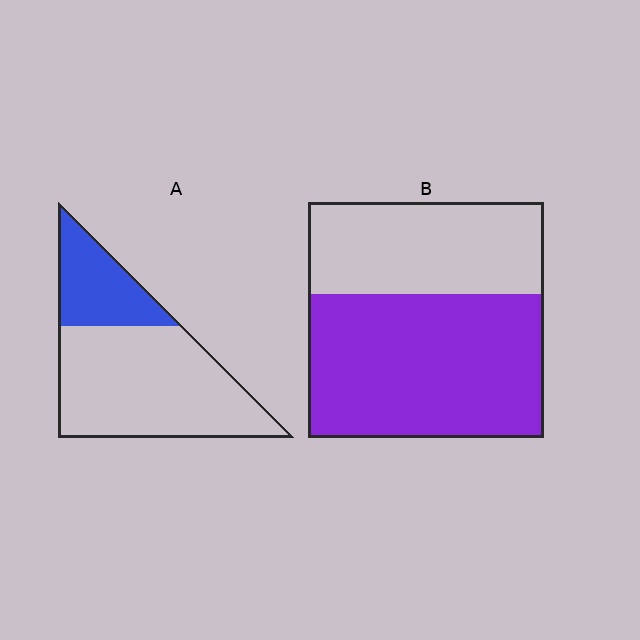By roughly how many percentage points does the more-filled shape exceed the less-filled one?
By roughly 35 percentage points (B over A).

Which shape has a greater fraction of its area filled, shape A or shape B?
Shape B.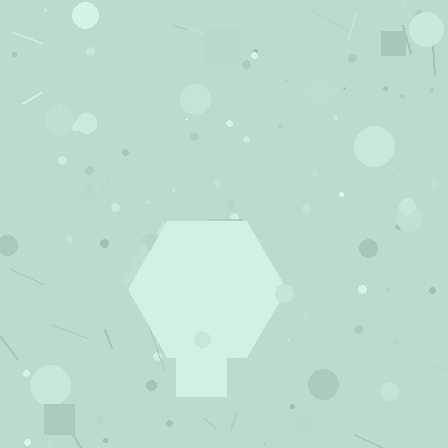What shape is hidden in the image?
A hexagon is hidden in the image.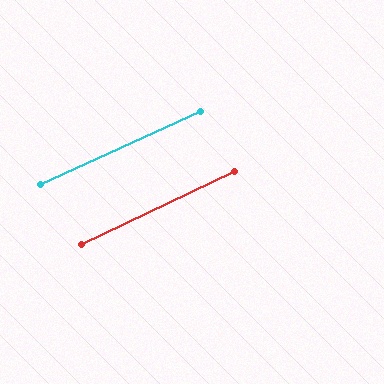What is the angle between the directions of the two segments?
Approximately 1 degree.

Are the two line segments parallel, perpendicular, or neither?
Parallel — their directions differ by only 1.1°.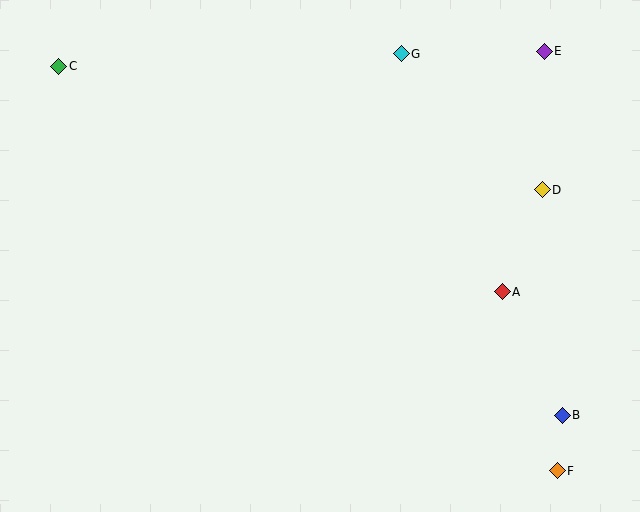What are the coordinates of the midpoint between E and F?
The midpoint between E and F is at (551, 261).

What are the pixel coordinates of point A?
Point A is at (502, 292).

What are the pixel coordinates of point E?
Point E is at (544, 51).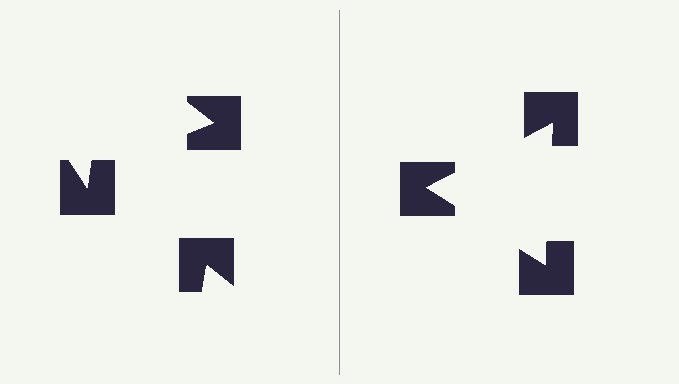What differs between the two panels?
The notched squares are positioned identically on both sides; only the wedge orientations differ. On the right they align to a triangle; on the left they are misaligned.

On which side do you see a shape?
An illusory triangle appears on the right side. On the left side the wedge cuts are rotated, so no coherent shape forms.